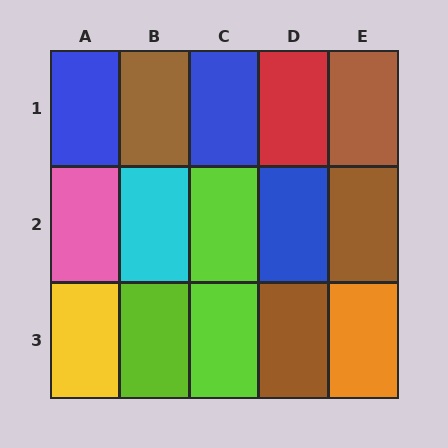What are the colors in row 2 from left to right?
Pink, cyan, lime, blue, brown.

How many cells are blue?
3 cells are blue.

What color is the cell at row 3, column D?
Brown.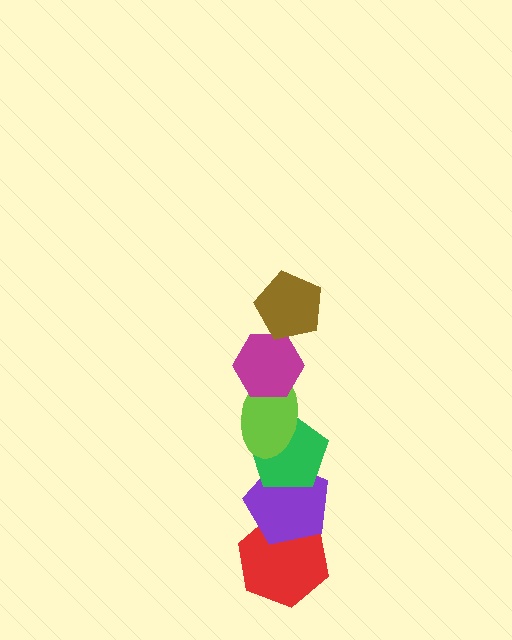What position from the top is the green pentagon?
The green pentagon is 4th from the top.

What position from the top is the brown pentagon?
The brown pentagon is 1st from the top.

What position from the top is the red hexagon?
The red hexagon is 6th from the top.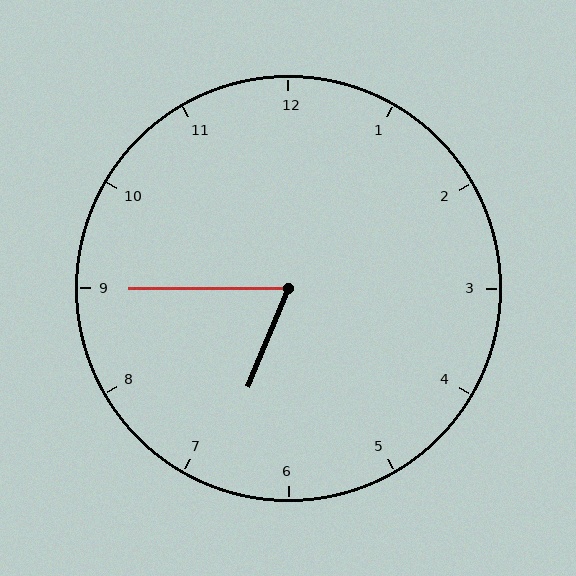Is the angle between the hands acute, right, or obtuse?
It is acute.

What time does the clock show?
6:45.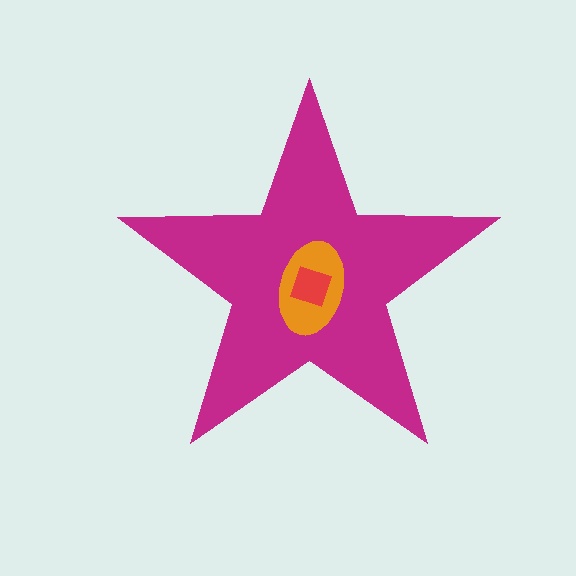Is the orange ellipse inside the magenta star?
Yes.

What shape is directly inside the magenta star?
The orange ellipse.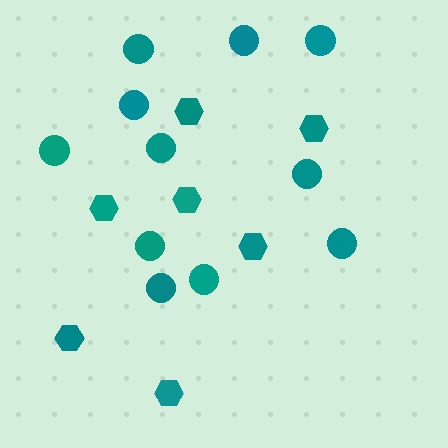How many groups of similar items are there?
There are 2 groups: one group of hexagons (7) and one group of circles (11).